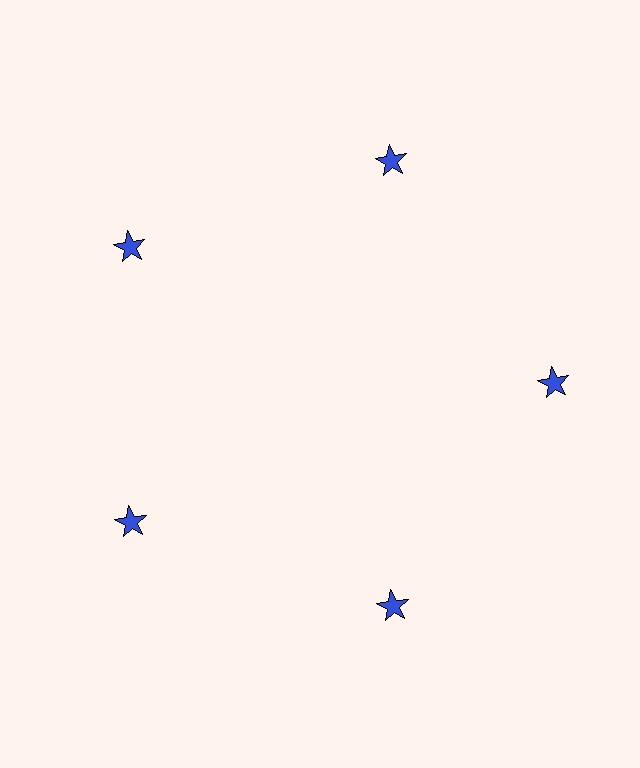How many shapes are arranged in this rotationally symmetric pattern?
There are 5 shapes, arranged in 5 groups of 1.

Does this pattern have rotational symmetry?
Yes, this pattern has 5-fold rotational symmetry. It looks the same after rotating 72 degrees around the center.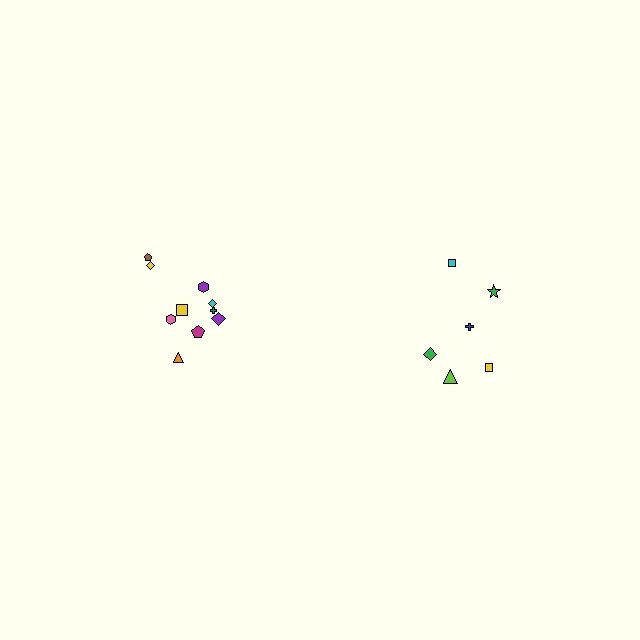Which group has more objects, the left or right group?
The left group.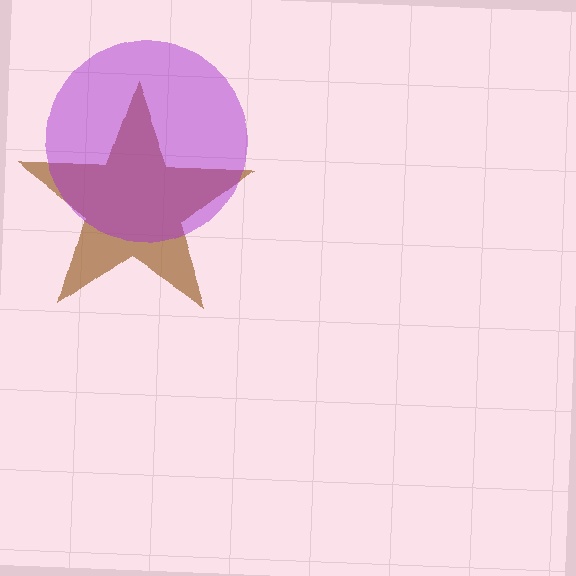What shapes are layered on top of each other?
The layered shapes are: a brown star, a purple circle.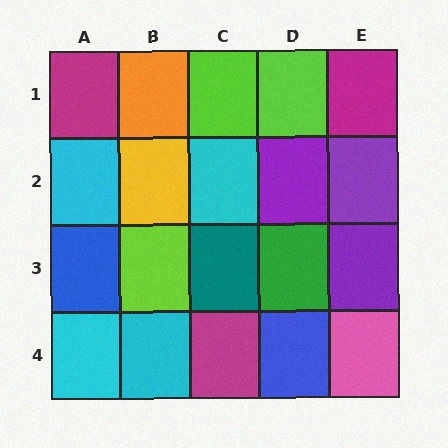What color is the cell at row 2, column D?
Purple.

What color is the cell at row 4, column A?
Cyan.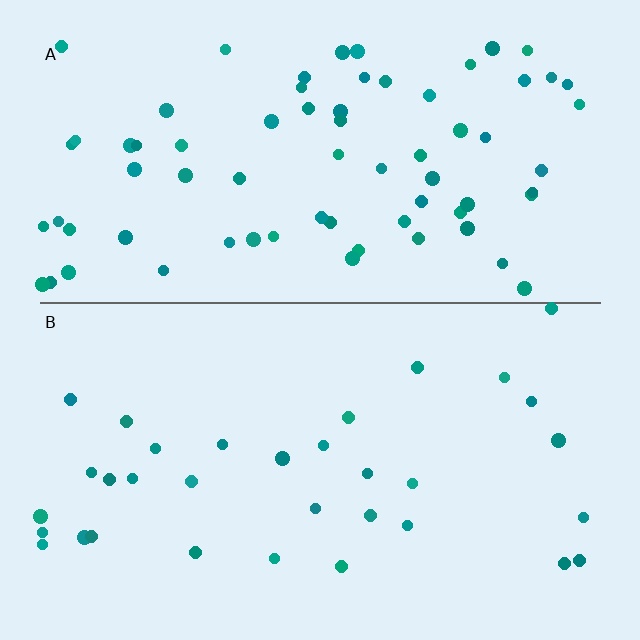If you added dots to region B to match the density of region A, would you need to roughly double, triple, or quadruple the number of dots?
Approximately double.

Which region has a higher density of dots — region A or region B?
A (the top).